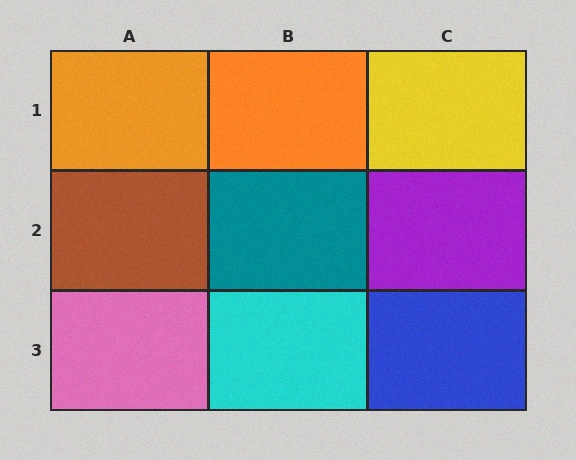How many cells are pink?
1 cell is pink.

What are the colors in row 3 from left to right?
Pink, cyan, blue.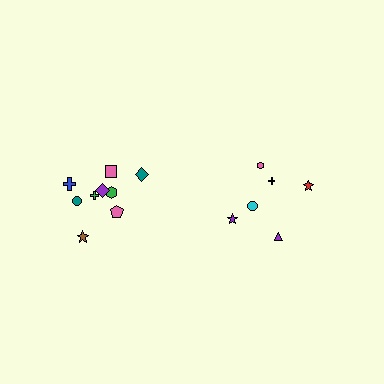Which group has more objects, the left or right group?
The left group.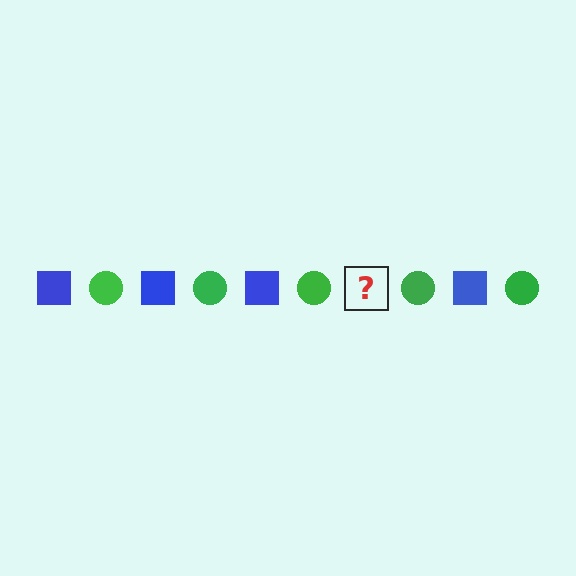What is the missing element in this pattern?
The missing element is a blue square.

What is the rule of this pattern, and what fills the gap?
The rule is that the pattern alternates between blue square and green circle. The gap should be filled with a blue square.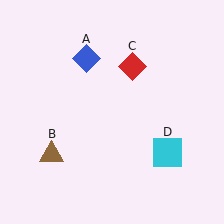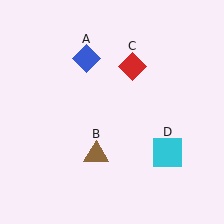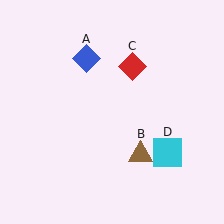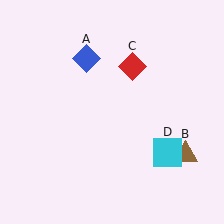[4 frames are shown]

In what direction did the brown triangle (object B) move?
The brown triangle (object B) moved right.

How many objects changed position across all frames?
1 object changed position: brown triangle (object B).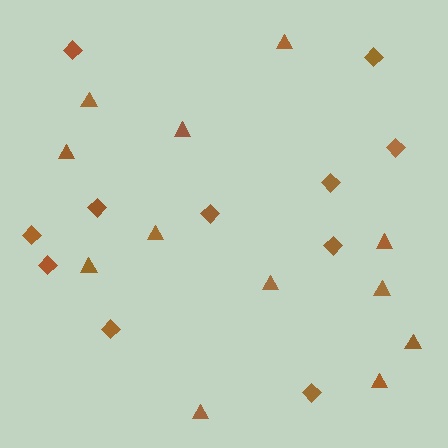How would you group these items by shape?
There are 2 groups: one group of diamonds (11) and one group of triangles (12).